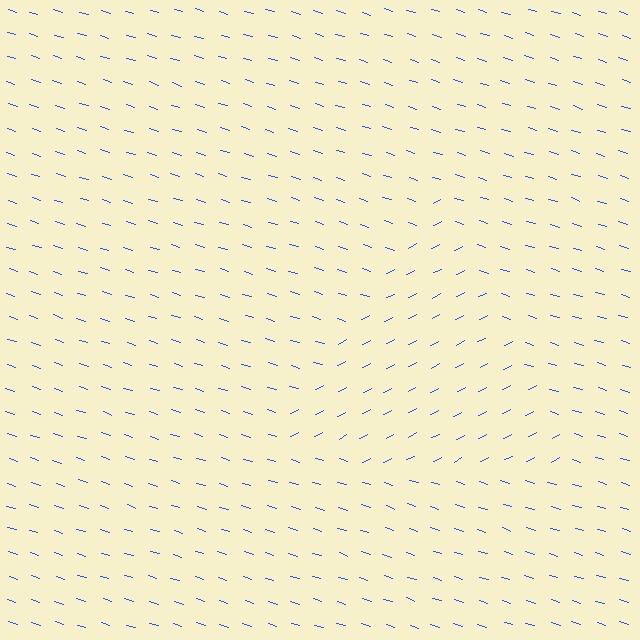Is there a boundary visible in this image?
Yes, there is a texture boundary formed by a change in line orientation.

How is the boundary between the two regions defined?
The boundary is defined purely by a change in line orientation (approximately 45 degrees difference). All lines are the same color and thickness.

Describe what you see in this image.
The image is filled with small blue line segments. A triangle region in the image has lines oriented differently from the surrounding lines, creating a visible texture boundary.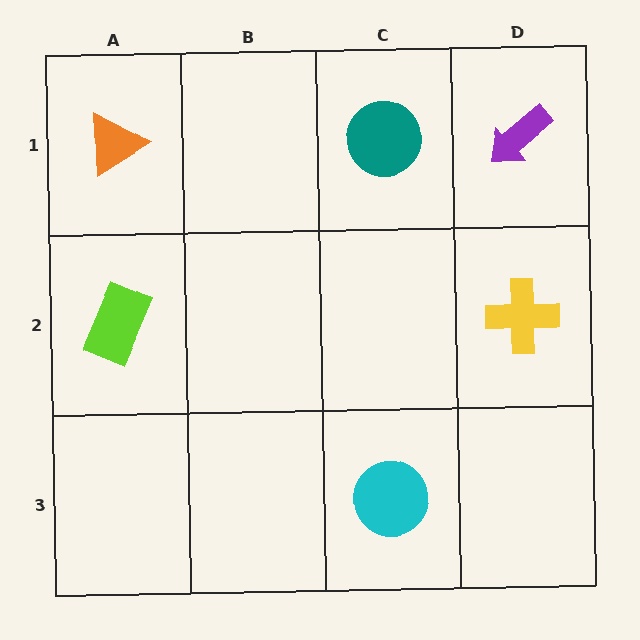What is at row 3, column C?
A cyan circle.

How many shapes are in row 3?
1 shape.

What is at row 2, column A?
A lime rectangle.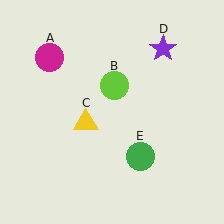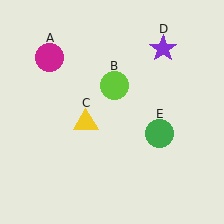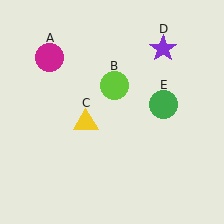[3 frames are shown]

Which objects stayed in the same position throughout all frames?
Magenta circle (object A) and lime circle (object B) and yellow triangle (object C) and purple star (object D) remained stationary.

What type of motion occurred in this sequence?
The green circle (object E) rotated counterclockwise around the center of the scene.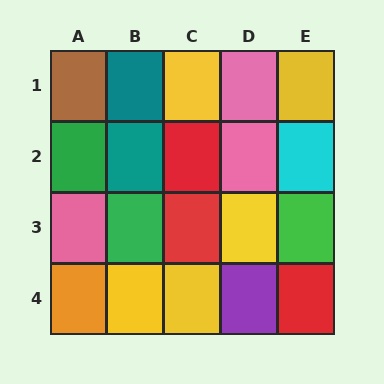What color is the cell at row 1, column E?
Yellow.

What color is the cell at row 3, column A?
Pink.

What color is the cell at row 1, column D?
Pink.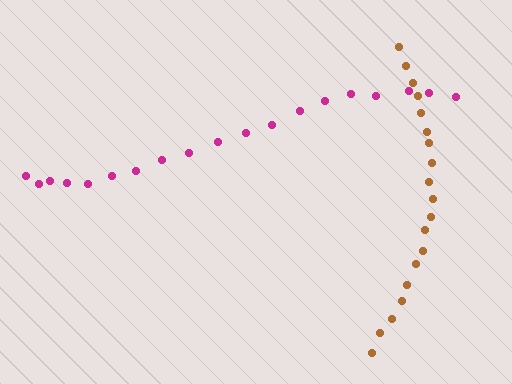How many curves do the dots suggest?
There are 2 distinct paths.